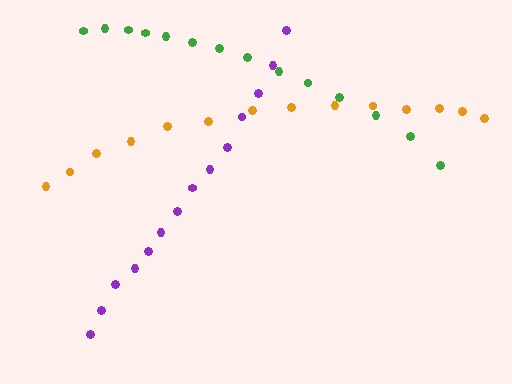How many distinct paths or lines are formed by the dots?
There are 3 distinct paths.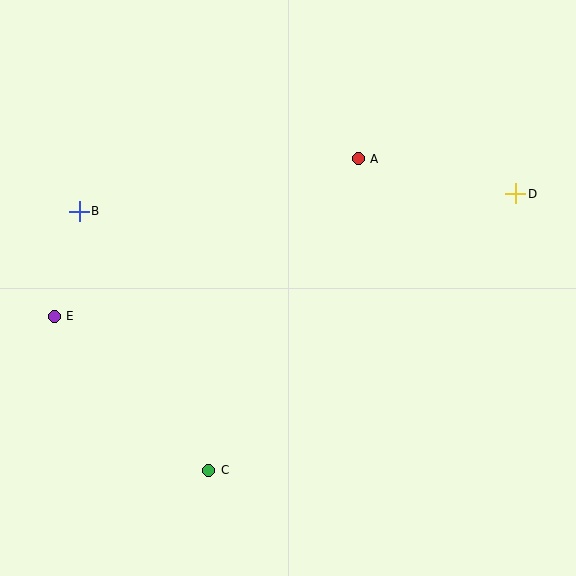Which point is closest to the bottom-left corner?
Point C is closest to the bottom-left corner.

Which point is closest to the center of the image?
Point A at (358, 159) is closest to the center.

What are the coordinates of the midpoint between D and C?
The midpoint between D and C is at (362, 332).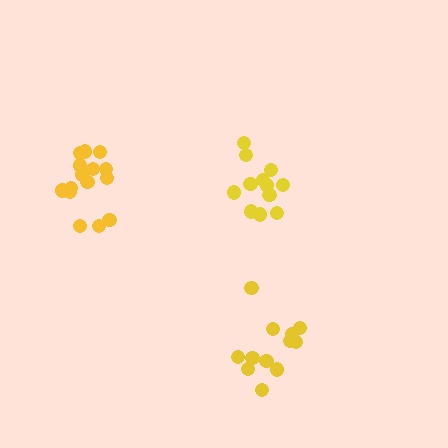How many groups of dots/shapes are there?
There are 3 groups.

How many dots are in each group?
Group 1: 12 dots, Group 2: 12 dots, Group 3: 15 dots (39 total).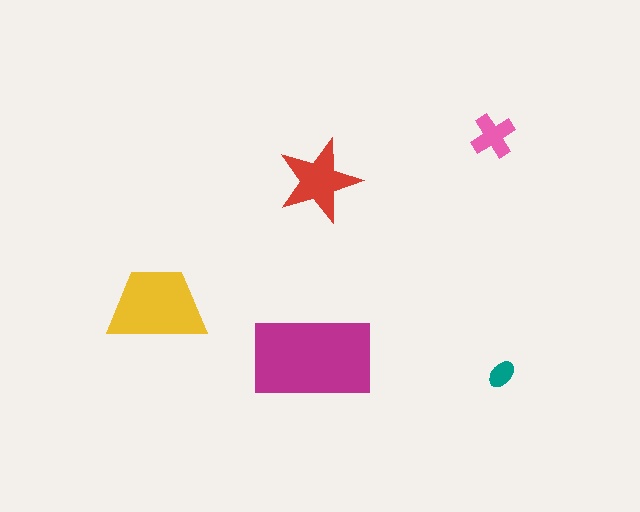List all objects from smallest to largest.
The teal ellipse, the pink cross, the red star, the yellow trapezoid, the magenta rectangle.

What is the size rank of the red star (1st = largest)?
3rd.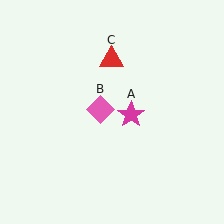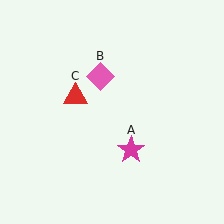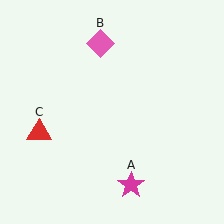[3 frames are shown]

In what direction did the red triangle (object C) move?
The red triangle (object C) moved down and to the left.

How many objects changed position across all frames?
3 objects changed position: magenta star (object A), pink diamond (object B), red triangle (object C).